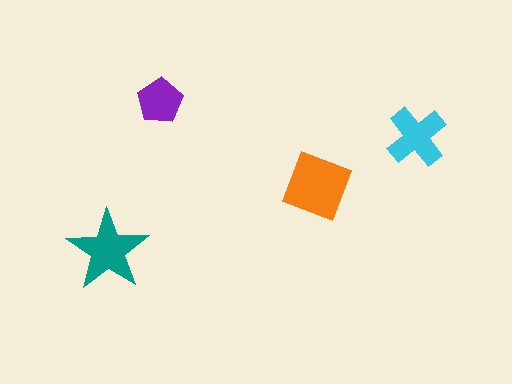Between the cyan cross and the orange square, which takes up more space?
The orange square.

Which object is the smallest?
The purple pentagon.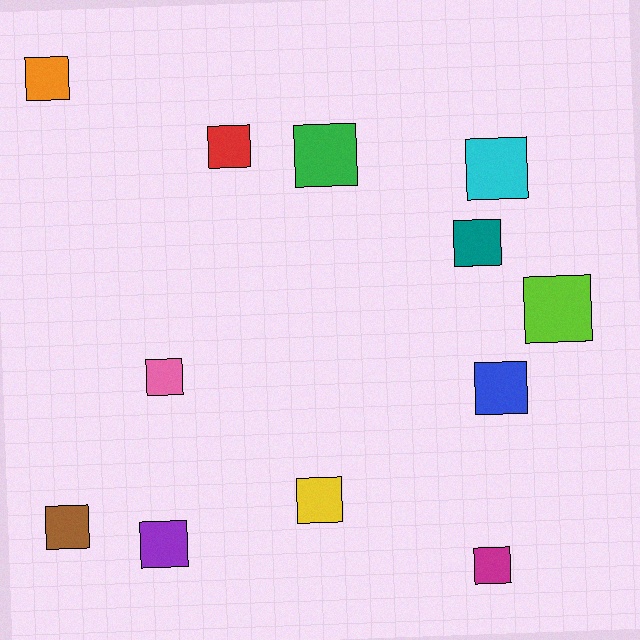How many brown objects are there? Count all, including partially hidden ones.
There is 1 brown object.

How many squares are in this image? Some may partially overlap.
There are 12 squares.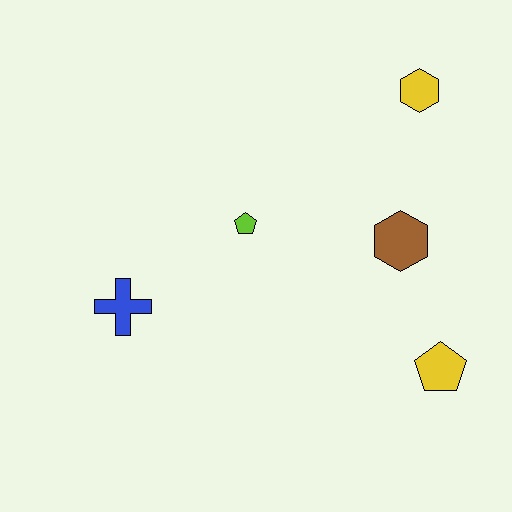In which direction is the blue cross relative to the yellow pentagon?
The blue cross is to the left of the yellow pentagon.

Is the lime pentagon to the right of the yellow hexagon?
No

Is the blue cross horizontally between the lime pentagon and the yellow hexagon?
No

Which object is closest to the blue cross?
The lime pentagon is closest to the blue cross.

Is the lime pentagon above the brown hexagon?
Yes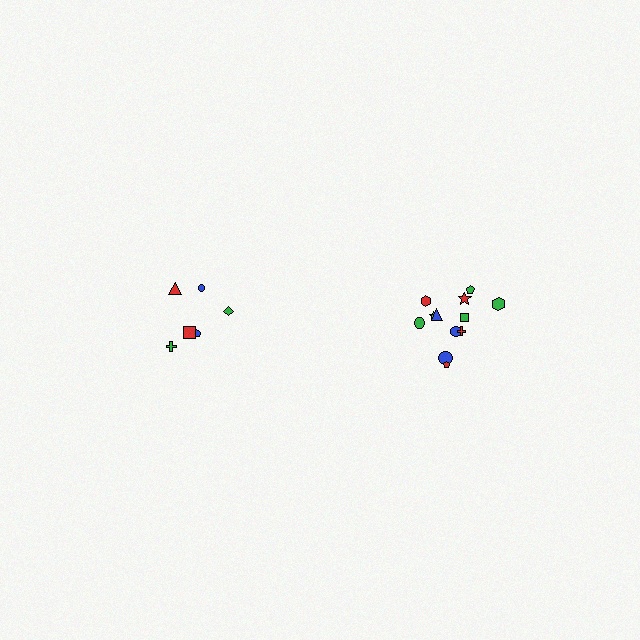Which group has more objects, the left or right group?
The right group.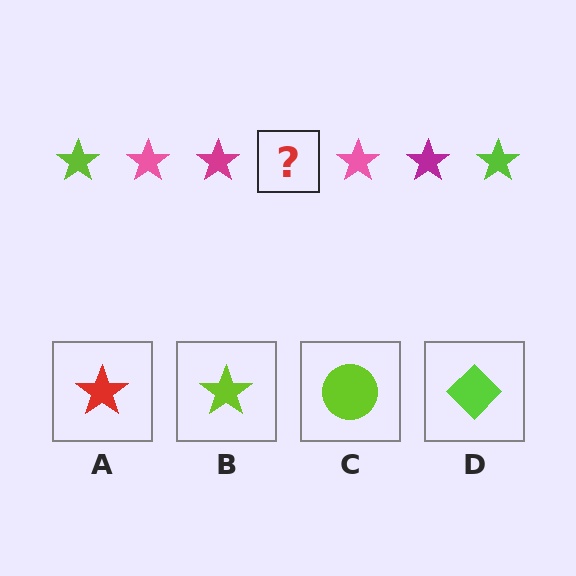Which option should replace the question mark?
Option B.